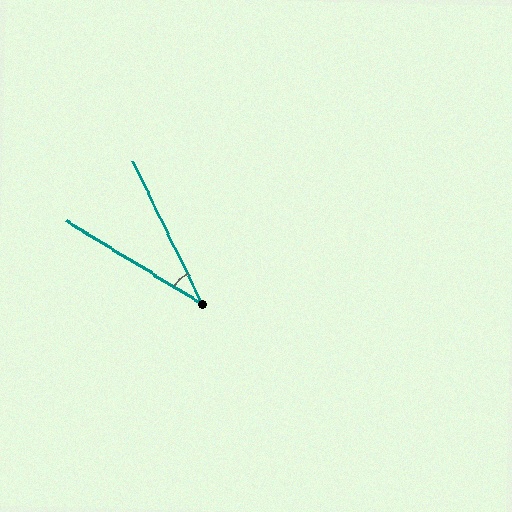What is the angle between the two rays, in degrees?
Approximately 33 degrees.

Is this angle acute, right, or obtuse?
It is acute.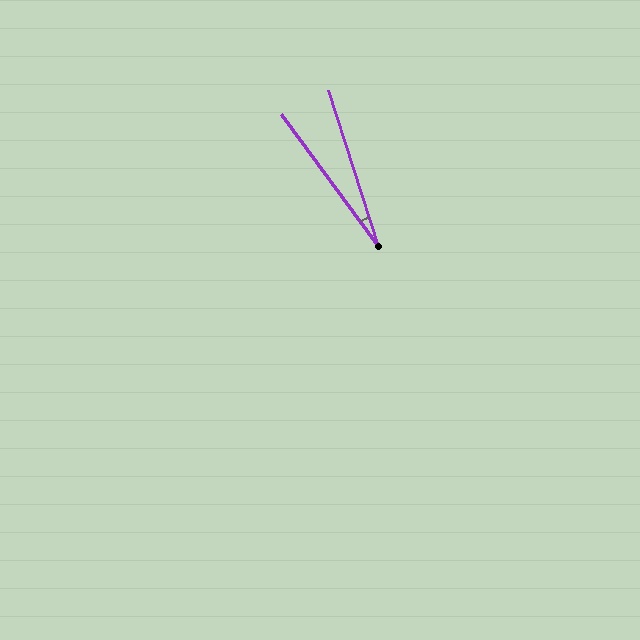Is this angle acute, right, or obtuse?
It is acute.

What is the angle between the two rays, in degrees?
Approximately 19 degrees.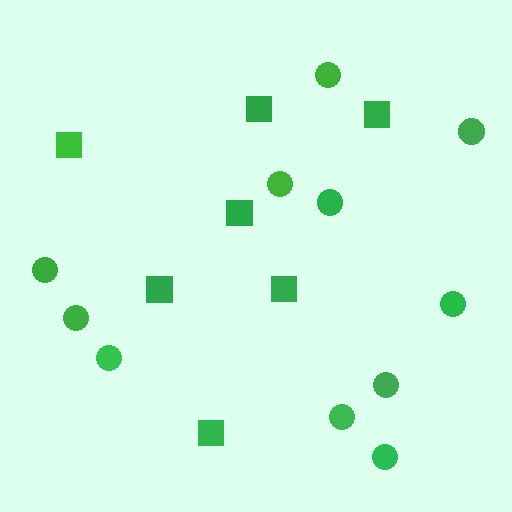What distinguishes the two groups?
There are 2 groups: one group of circles (11) and one group of squares (7).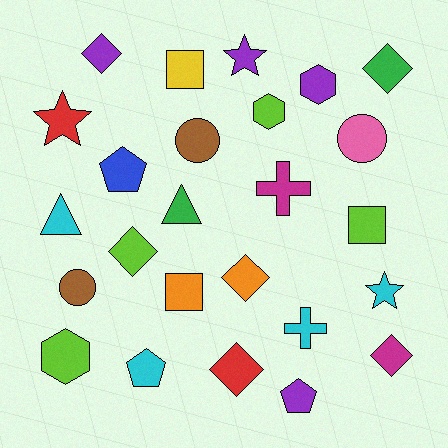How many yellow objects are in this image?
There is 1 yellow object.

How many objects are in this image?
There are 25 objects.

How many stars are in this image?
There are 3 stars.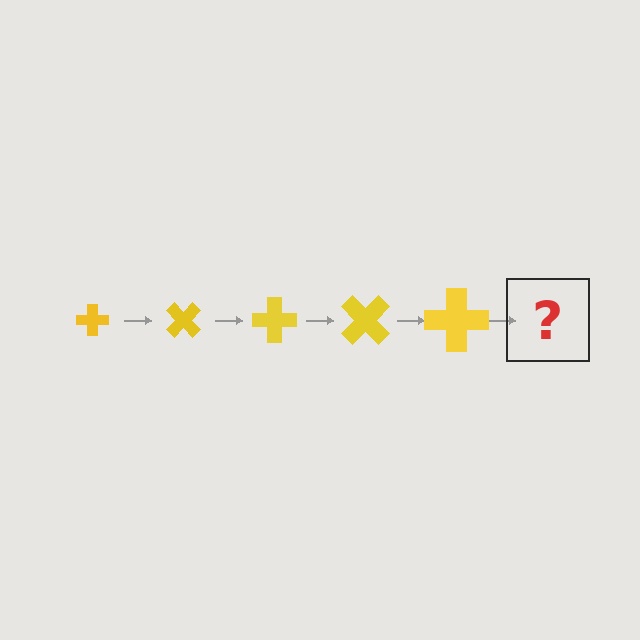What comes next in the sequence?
The next element should be a cross, larger than the previous one and rotated 225 degrees from the start.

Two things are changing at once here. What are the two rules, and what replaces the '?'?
The two rules are that the cross grows larger each step and it rotates 45 degrees each step. The '?' should be a cross, larger than the previous one and rotated 225 degrees from the start.